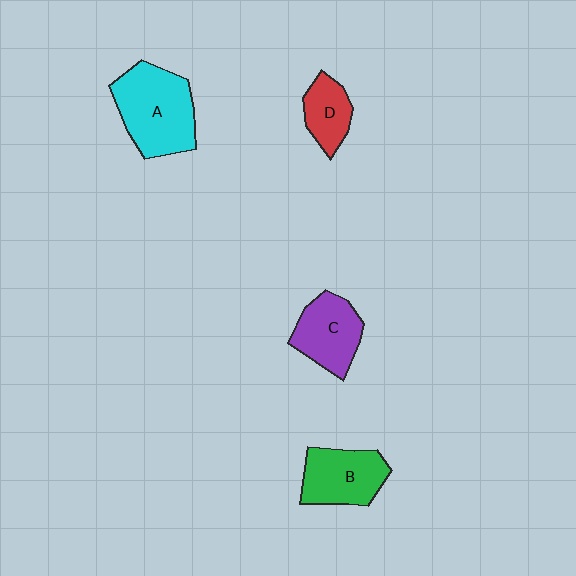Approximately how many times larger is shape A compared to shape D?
Approximately 2.1 times.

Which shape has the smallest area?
Shape D (red).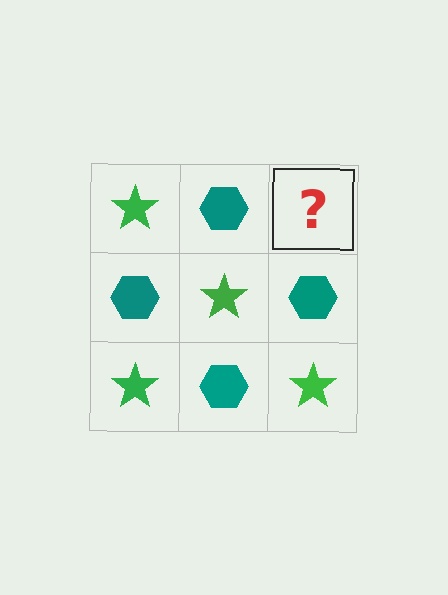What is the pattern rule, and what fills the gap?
The rule is that it alternates green star and teal hexagon in a checkerboard pattern. The gap should be filled with a green star.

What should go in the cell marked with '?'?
The missing cell should contain a green star.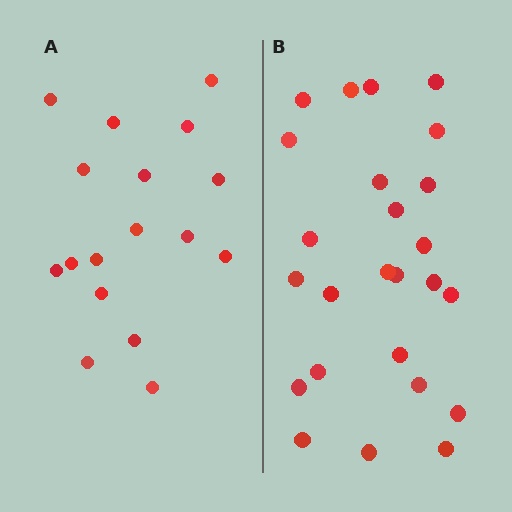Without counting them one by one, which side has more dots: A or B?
Region B (the right region) has more dots.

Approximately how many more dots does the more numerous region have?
Region B has roughly 8 or so more dots than region A.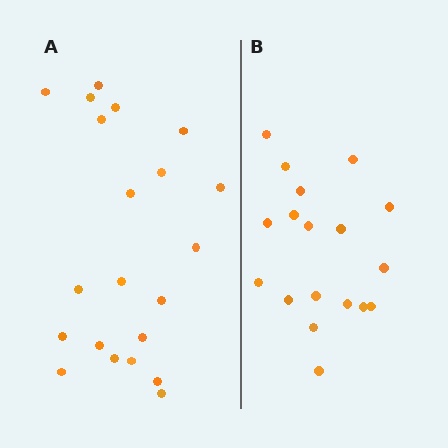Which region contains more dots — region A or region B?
Region A (the left region) has more dots.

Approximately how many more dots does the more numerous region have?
Region A has just a few more — roughly 2 or 3 more dots than region B.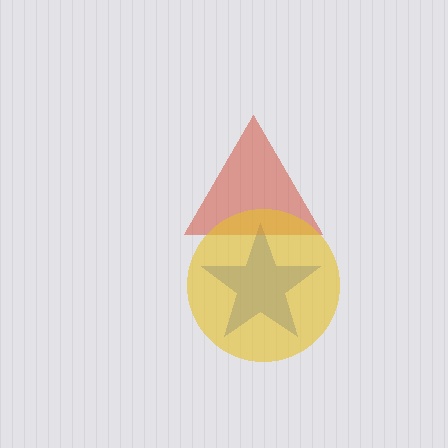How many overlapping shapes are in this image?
There are 3 overlapping shapes in the image.